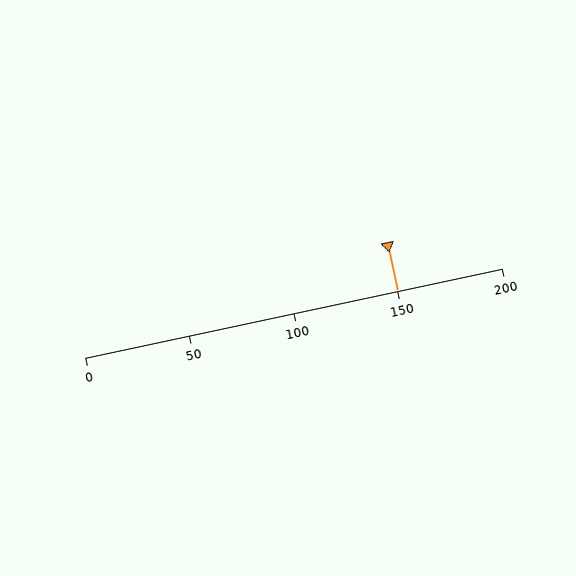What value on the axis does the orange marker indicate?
The marker indicates approximately 150.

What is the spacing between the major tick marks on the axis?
The major ticks are spaced 50 apart.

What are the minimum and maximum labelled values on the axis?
The axis runs from 0 to 200.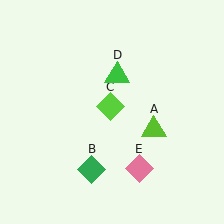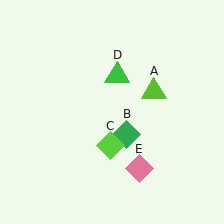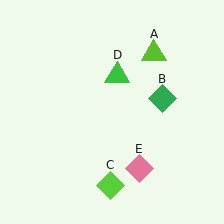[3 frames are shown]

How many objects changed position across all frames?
3 objects changed position: lime triangle (object A), green diamond (object B), lime diamond (object C).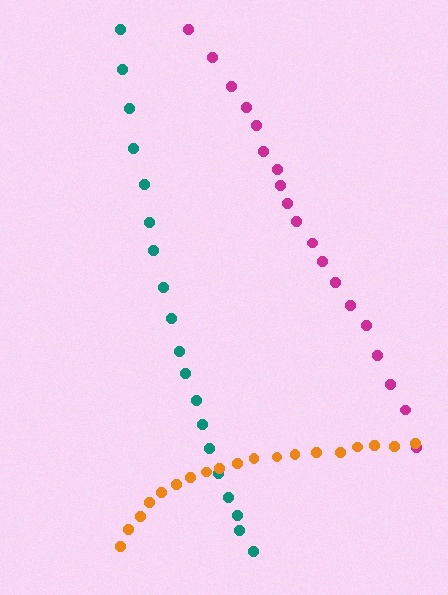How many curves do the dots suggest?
There are 3 distinct paths.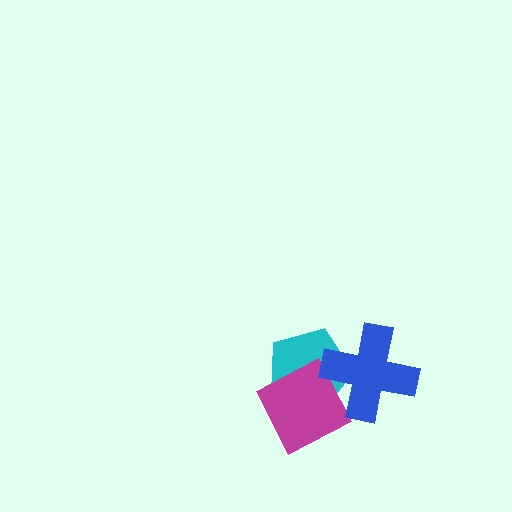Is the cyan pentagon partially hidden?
Yes, it is partially covered by another shape.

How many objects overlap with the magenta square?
2 objects overlap with the magenta square.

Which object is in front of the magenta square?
The blue cross is in front of the magenta square.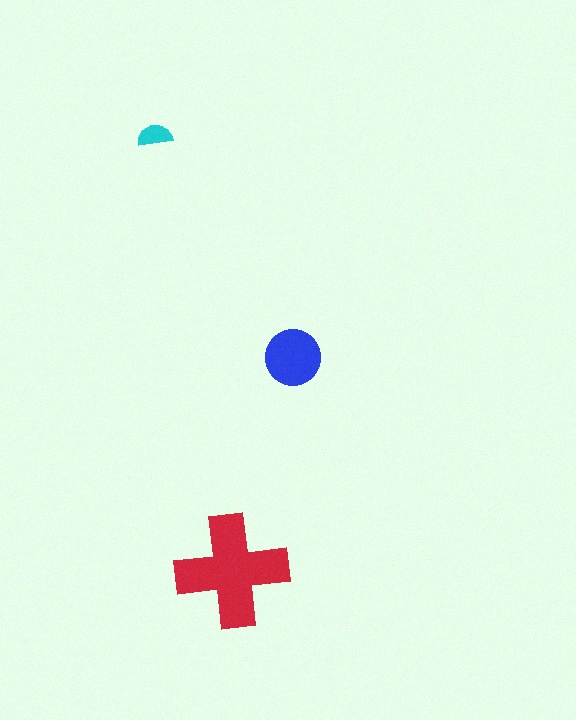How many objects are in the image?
There are 3 objects in the image.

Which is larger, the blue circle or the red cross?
The red cross.